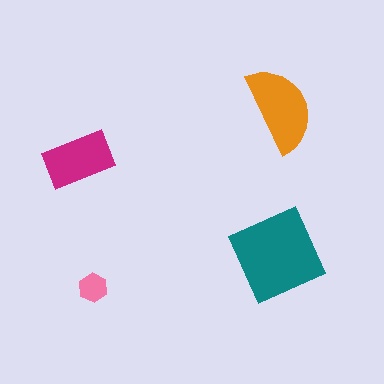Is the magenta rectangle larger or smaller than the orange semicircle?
Smaller.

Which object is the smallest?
The pink hexagon.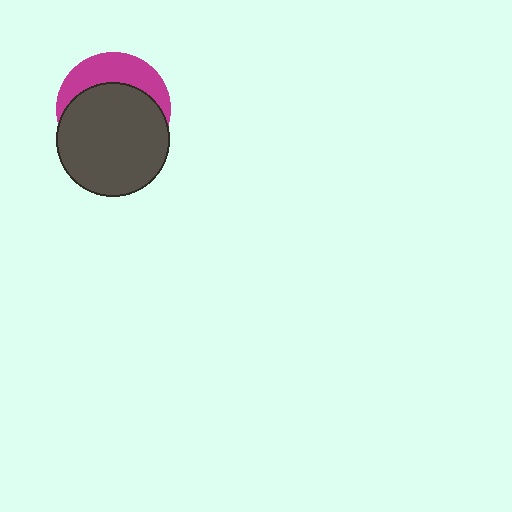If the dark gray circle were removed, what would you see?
You would see the complete magenta circle.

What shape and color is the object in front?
The object in front is a dark gray circle.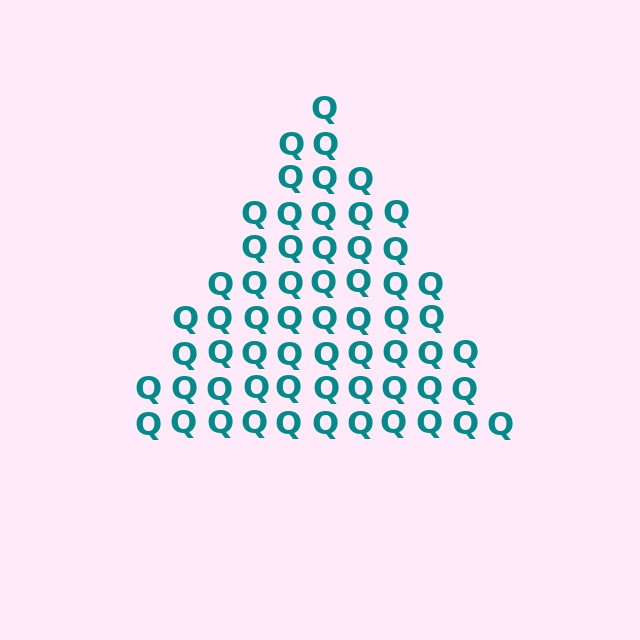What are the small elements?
The small elements are letter Q's.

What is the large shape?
The large shape is a triangle.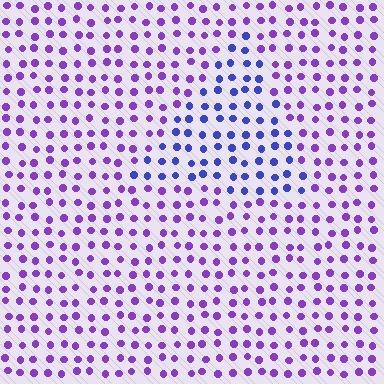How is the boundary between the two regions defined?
The boundary is defined purely by a slight shift in hue (about 40 degrees). Spacing, size, and orientation are identical on both sides.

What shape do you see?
I see a triangle.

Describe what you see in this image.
The image is filled with small purple elements in a uniform arrangement. A triangle-shaped region is visible where the elements are tinted to a slightly different hue, forming a subtle color boundary.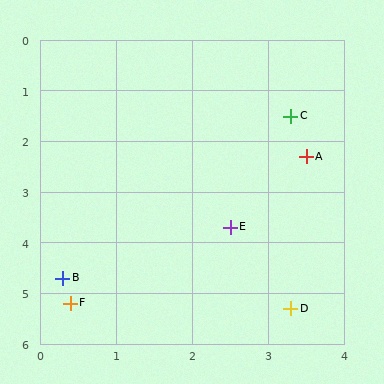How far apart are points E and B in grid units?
Points E and B are about 2.4 grid units apart.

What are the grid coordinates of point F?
Point F is at approximately (0.4, 5.2).